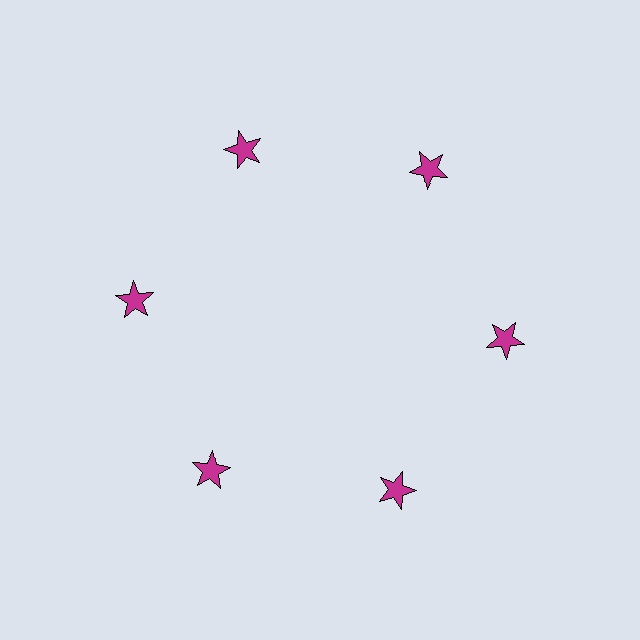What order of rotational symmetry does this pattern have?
This pattern has 6-fold rotational symmetry.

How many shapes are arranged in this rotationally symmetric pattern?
There are 6 shapes, arranged in 6 groups of 1.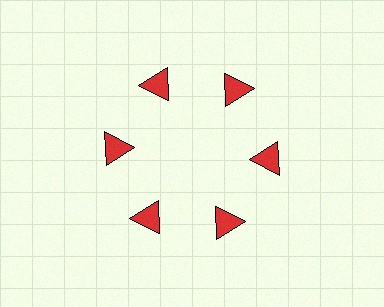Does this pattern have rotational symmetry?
Yes, this pattern has 6-fold rotational symmetry. It looks the same after rotating 60 degrees around the center.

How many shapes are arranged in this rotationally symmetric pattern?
There are 6 shapes, arranged in 6 groups of 1.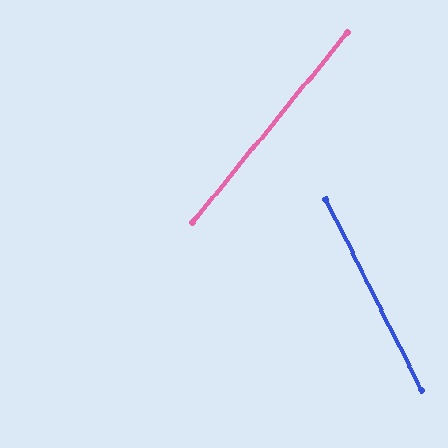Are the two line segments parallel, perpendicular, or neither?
Neither parallel nor perpendicular — they differ by about 66°.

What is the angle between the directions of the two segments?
Approximately 66 degrees.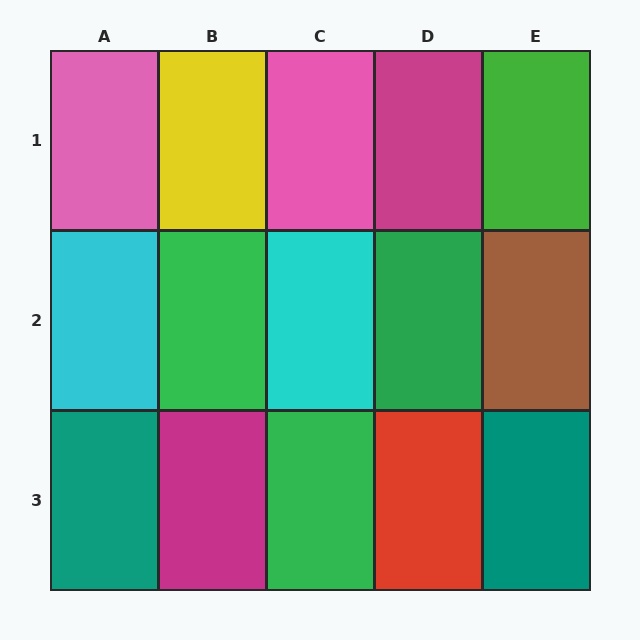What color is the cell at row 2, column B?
Green.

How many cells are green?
4 cells are green.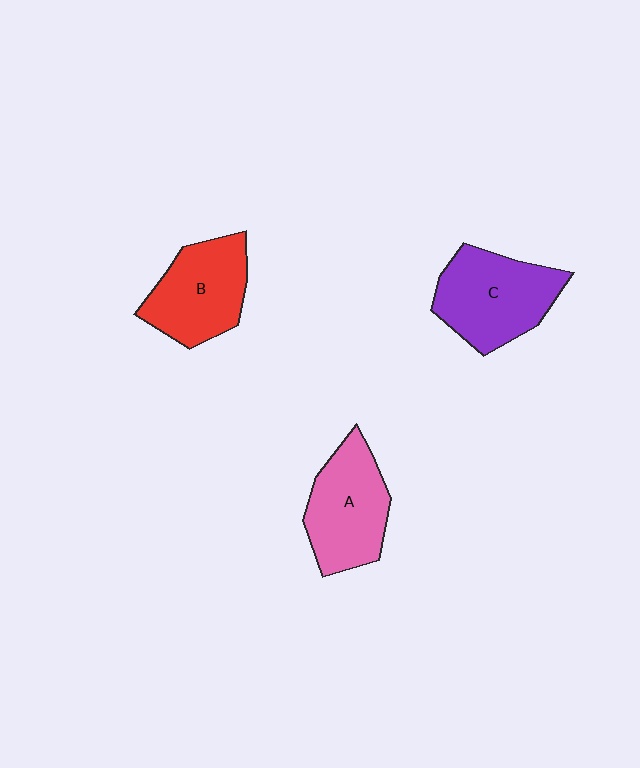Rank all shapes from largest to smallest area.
From largest to smallest: C (purple), A (pink), B (red).